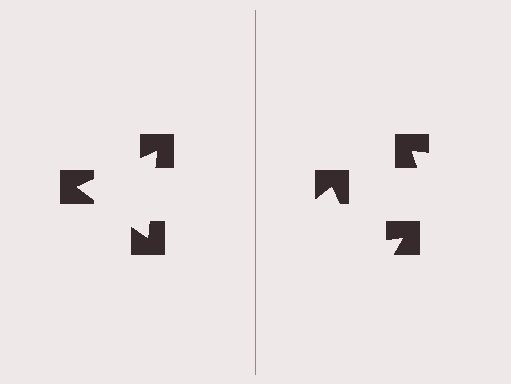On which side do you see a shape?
An illusory triangle appears on the left side. On the right side the wedge cuts are rotated, so no coherent shape forms.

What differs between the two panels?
The notched squares are positioned identically on both sides; only the wedge orientations differ. On the left they align to a triangle; on the right they are misaligned.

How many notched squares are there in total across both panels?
6 — 3 on each side.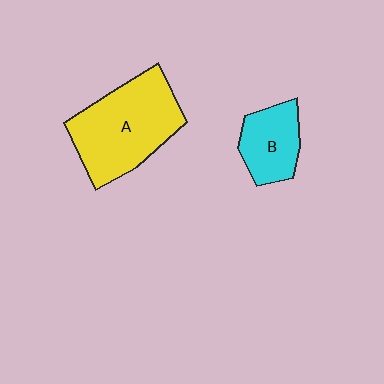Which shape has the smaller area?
Shape B (cyan).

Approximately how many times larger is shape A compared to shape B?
Approximately 2.0 times.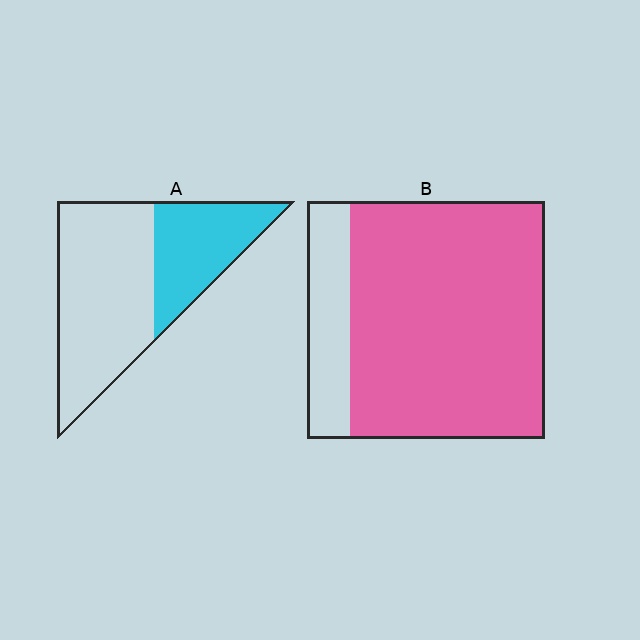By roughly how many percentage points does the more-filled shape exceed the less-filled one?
By roughly 45 percentage points (B over A).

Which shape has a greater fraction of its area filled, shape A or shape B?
Shape B.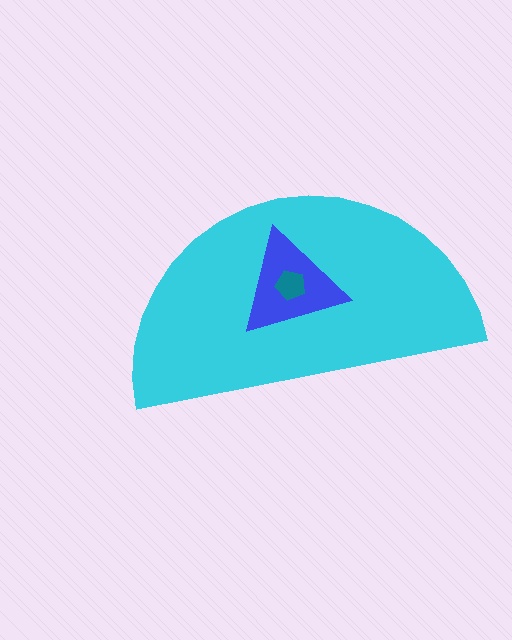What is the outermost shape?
The cyan semicircle.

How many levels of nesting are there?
3.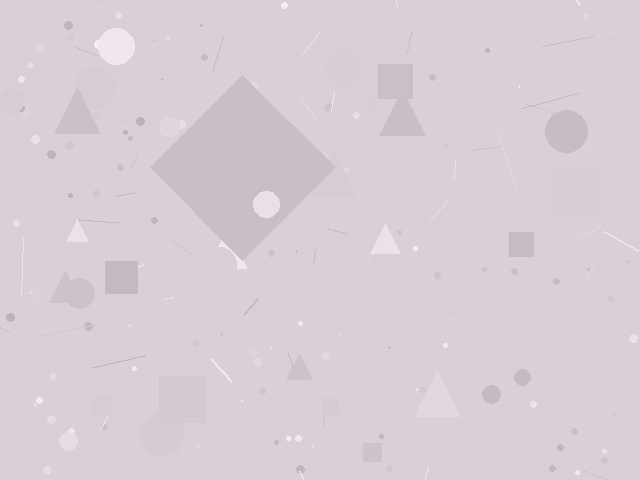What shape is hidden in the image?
A diamond is hidden in the image.